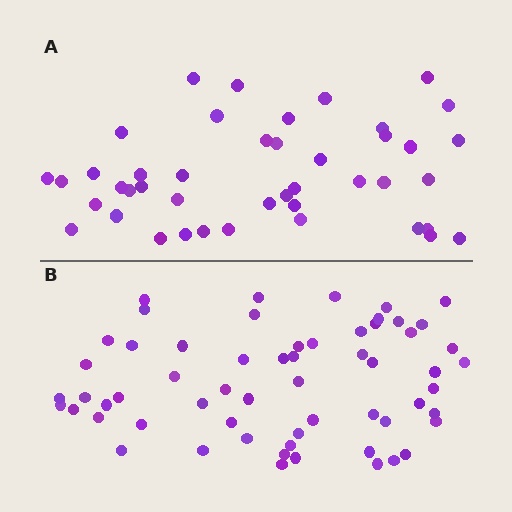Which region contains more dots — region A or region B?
Region B (the bottom region) has more dots.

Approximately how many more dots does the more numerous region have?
Region B has approximately 15 more dots than region A.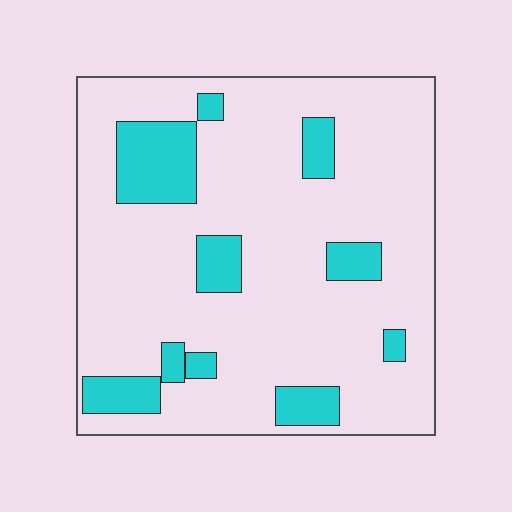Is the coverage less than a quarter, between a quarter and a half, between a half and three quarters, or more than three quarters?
Less than a quarter.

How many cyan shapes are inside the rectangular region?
10.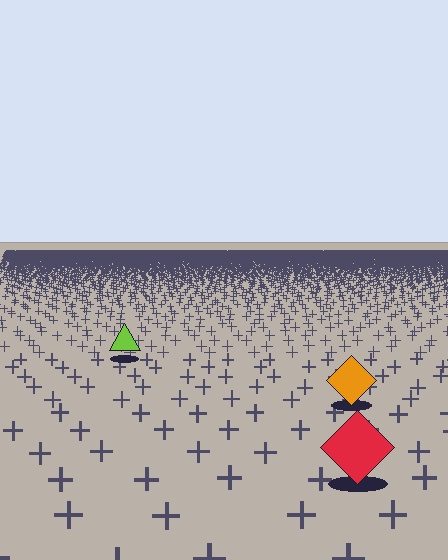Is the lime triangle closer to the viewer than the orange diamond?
No. The orange diamond is closer — you can tell from the texture gradient: the ground texture is coarser near it.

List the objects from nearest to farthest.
From nearest to farthest: the red diamond, the orange diamond, the lime triangle.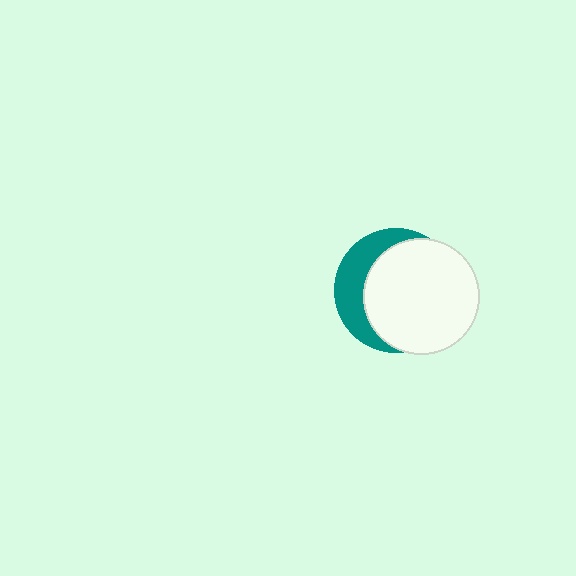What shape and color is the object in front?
The object in front is a white circle.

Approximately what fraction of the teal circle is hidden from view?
Roughly 68% of the teal circle is hidden behind the white circle.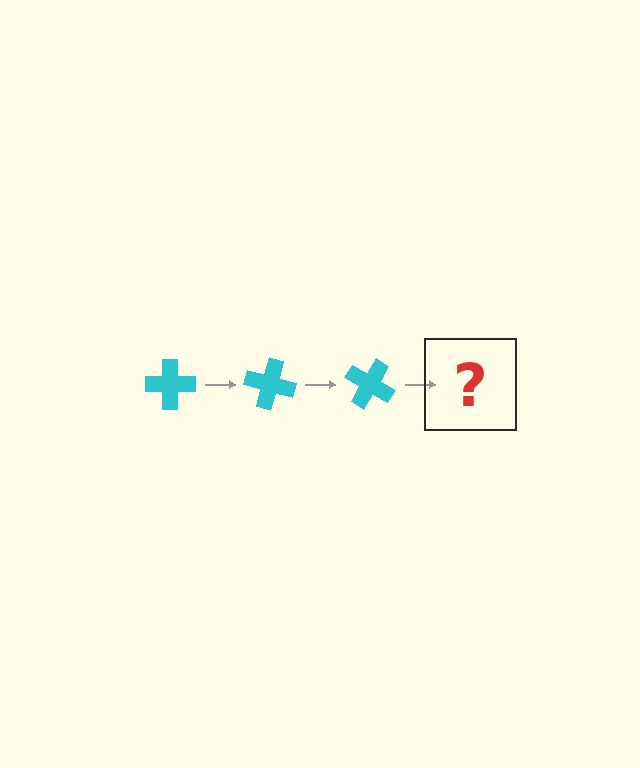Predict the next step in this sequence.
The next step is a cyan cross rotated 45 degrees.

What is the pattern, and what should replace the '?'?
The pattern is that the cross rotates 15 degrees each step. The '?' should be a cyan cross rotated 45 degrees.